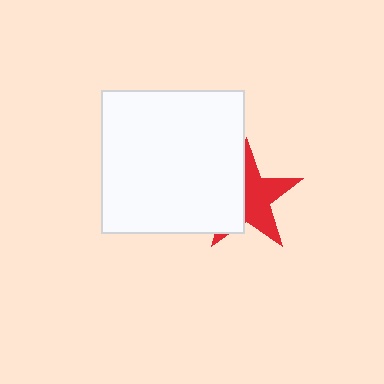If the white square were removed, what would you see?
You would see the complete red star.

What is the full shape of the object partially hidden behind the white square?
The partially hidden object is a red star.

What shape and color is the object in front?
The object in front is a white square.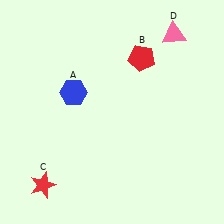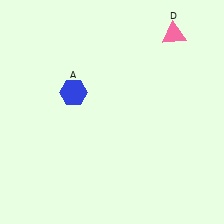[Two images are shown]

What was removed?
The red pentagon (B), the red star (C) were removed in Image 2.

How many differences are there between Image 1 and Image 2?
There are 2 differences between the two images.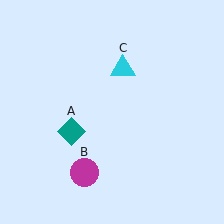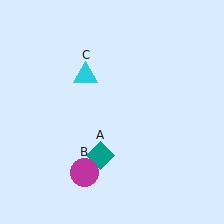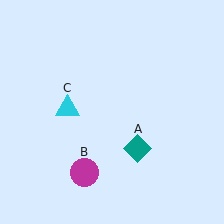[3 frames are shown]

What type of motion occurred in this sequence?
The teal diamond (object A), cyan triangle (object C) rotated counterclockwise around the center of the scene.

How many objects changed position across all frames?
2 objects changed position: teal diamond (object A), cyan triangle (object C).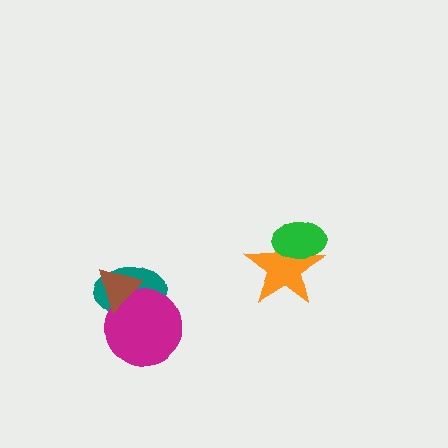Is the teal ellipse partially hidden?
Yes, it is partially covered by another shape.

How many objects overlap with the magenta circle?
2 objects overlap with the magenta circle.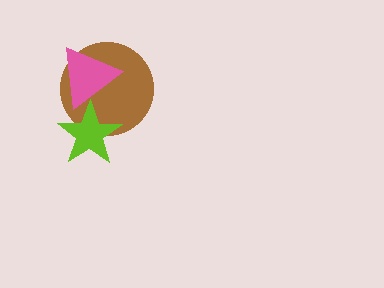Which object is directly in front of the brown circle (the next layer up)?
The pink triangle is directly in front of the brown circle.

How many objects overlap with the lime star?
2 objects overlap with the lime star.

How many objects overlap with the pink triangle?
2 objects overlap with the pink triangle.